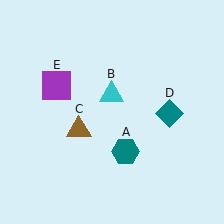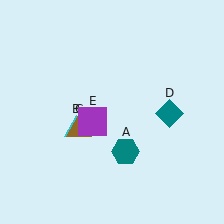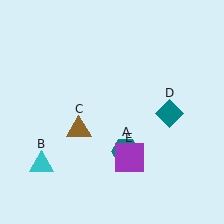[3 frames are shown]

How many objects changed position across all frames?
2 objects changed position: cyan triangle (object B), purple square (object E).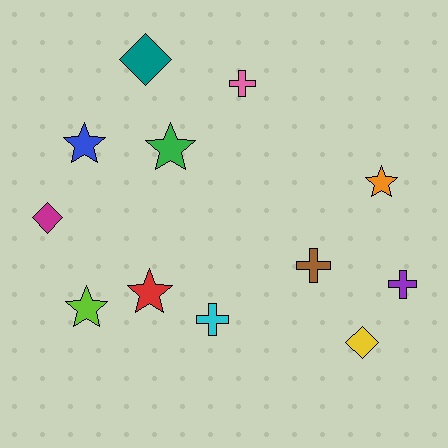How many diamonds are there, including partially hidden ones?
There are 3 diamonds.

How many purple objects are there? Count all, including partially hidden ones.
There is 1 purple object.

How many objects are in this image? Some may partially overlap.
There are 12 objects.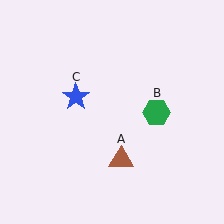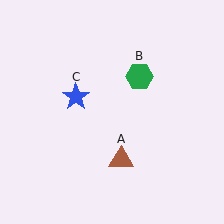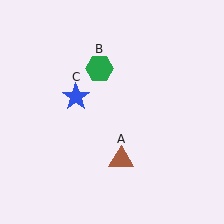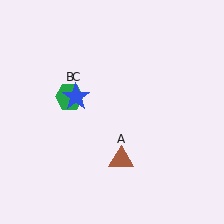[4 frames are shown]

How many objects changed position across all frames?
1 object changed position: green hexagon (object B).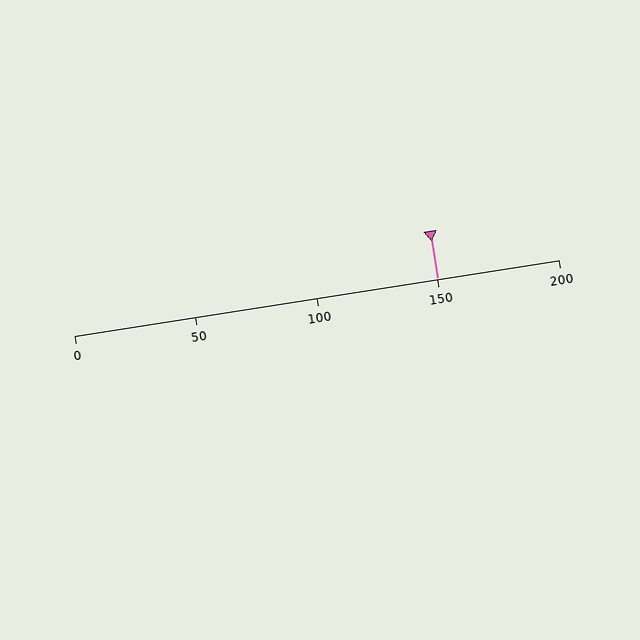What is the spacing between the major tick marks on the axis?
The major ticks are spaced 50 apart.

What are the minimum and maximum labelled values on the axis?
The axis runs from 0 to 200.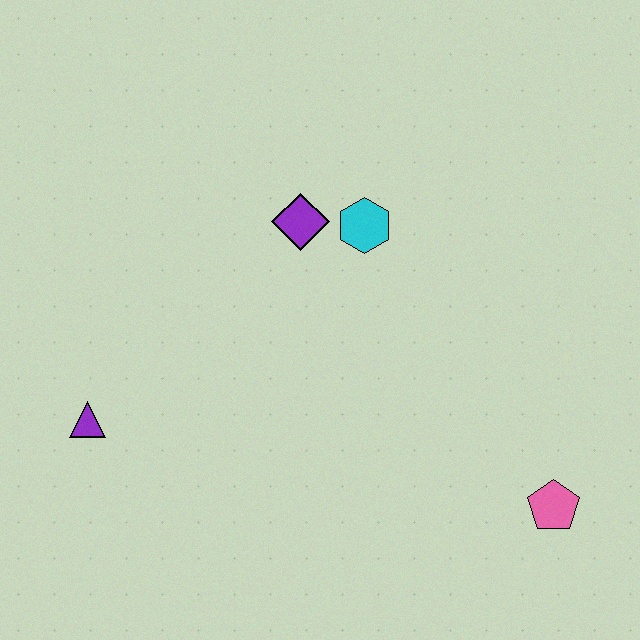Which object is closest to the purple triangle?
The purple diamond is closest to the purple triangle.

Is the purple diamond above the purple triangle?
Yes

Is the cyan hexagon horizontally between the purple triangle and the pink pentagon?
Yes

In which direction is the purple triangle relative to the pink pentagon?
The purple triangle is to the left of the pink pentagon.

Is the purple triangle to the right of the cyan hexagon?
No